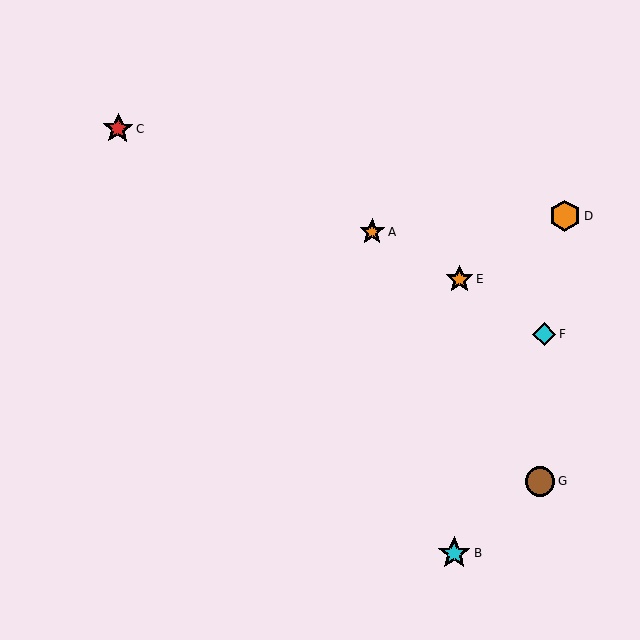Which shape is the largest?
The cyan star (labeled B) is the largest.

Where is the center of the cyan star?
The center of the cyan star is at (455, 554).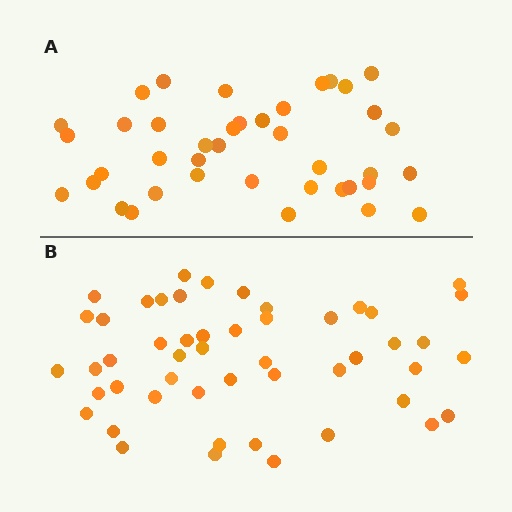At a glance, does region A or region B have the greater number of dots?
Region B (the bottom region) has more dots.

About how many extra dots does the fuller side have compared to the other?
Region B has roughly 10 or so more dots than region A.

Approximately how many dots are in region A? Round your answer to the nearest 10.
About 40 dots.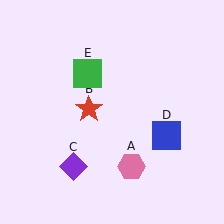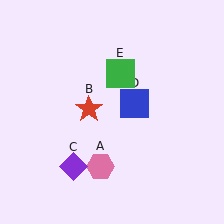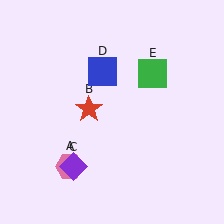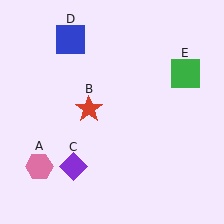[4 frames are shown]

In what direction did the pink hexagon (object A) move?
The pink hexagon (object A) moved left.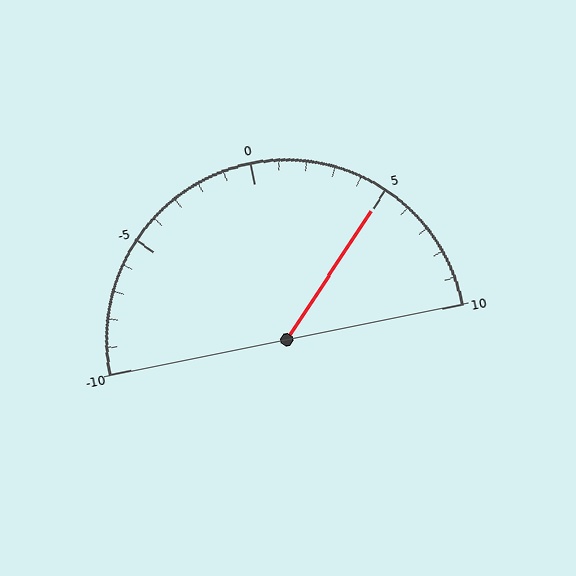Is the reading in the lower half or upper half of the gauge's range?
The reading is in the upper half of the range (-10 to 10).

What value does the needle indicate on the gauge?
The needle indicates approximately 5.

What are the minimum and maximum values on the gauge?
The gauge ranges from -10 to 10.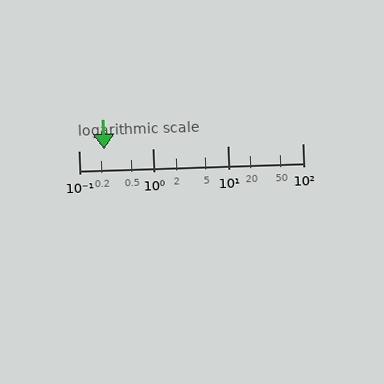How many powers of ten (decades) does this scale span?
The scale spans 3 decades, from 0.1 to 100.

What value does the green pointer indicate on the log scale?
The pointer indicates approximately 0.22.